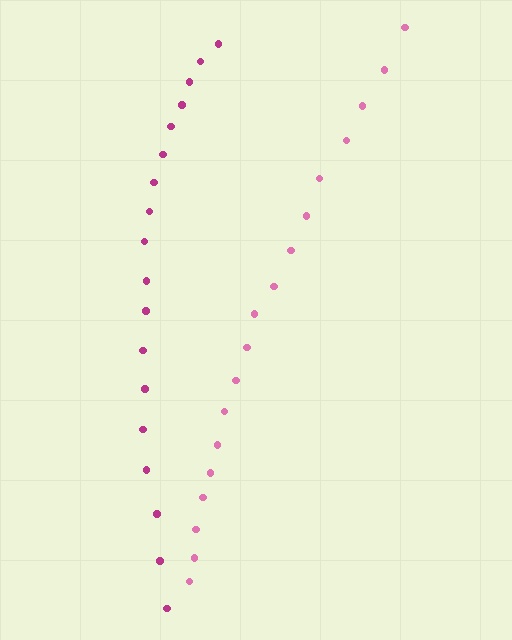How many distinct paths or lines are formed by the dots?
There are 2 distinct paths.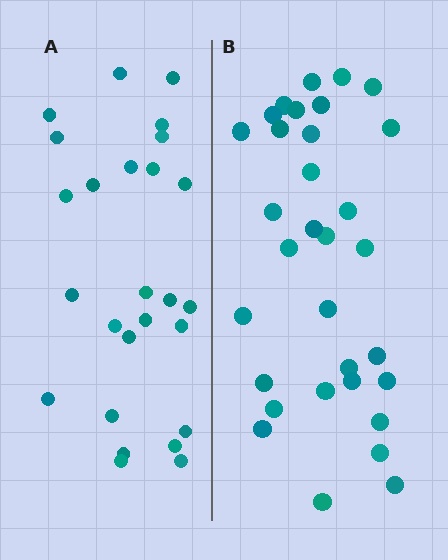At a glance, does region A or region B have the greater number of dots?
Region B (the right region) has more dots.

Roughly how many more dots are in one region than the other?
Region B has about 6 more dots than region A.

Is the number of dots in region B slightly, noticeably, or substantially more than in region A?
Region B has only slightly more — the two regions are fairly close. The ratio is roughly 1.2 to 1.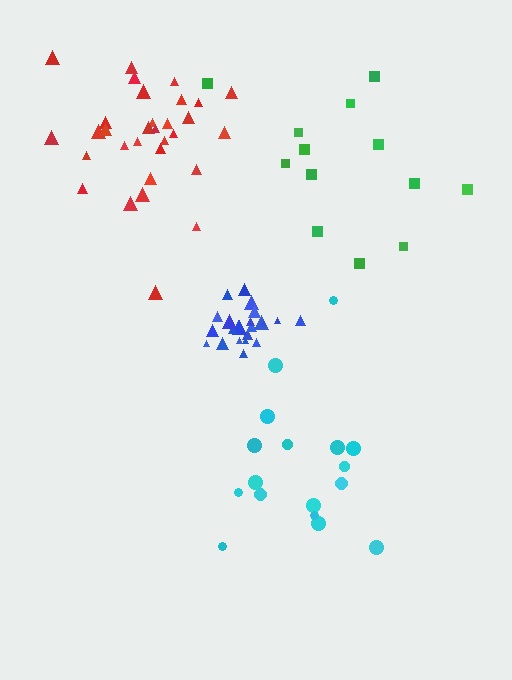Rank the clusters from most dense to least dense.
blue, red, cyan, green.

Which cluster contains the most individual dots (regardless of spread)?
Red (31).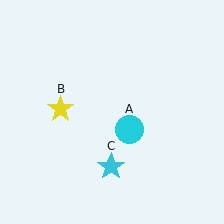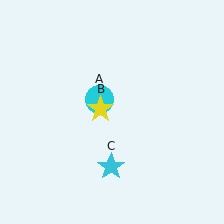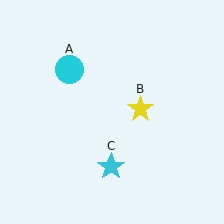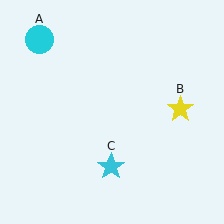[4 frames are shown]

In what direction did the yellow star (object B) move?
The yellow star (object B) moved right.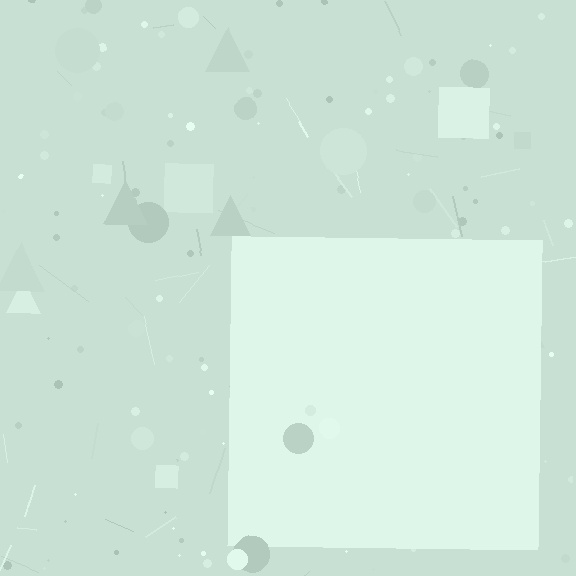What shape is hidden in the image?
A square is hidden in the image.